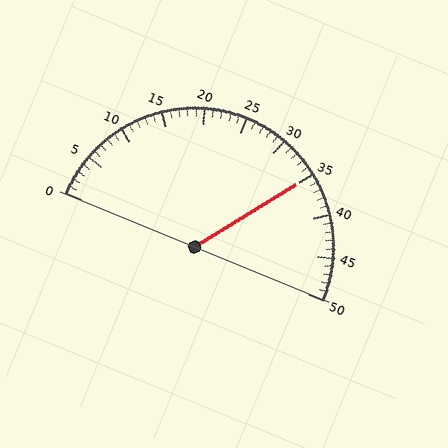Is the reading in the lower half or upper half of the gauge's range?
The reading is in the upper half of the range (0 to 50).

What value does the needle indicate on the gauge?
The needle indicates approximately 35.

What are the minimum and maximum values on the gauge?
The gauge ranges from 0 to 50.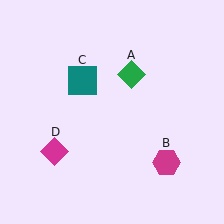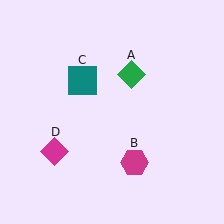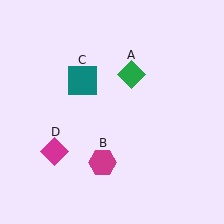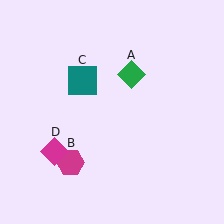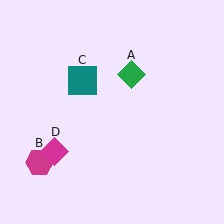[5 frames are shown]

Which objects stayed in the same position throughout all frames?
Green diamond (object A) and teal square (object C) and magenta diamond (object D) remained stationary.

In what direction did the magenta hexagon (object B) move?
The magenta hexagon (object B) moved left.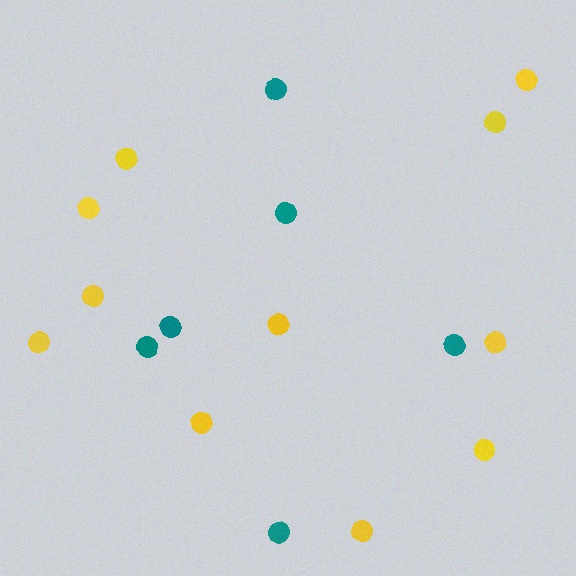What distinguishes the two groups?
There are 2 groups: one group of teal circles (6) and one group of yellow circles (11).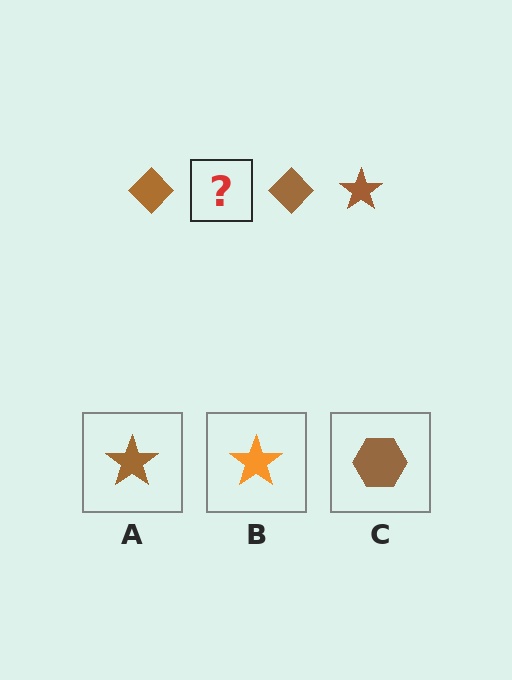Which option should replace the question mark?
Option A.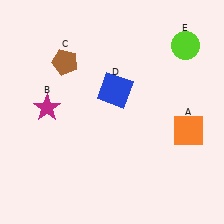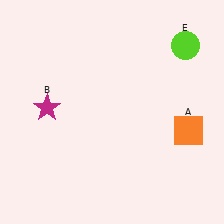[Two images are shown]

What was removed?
The brown pentagon (C), the blue square (D) were removed in Image 2.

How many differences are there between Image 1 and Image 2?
There are 2 differences between the two images.